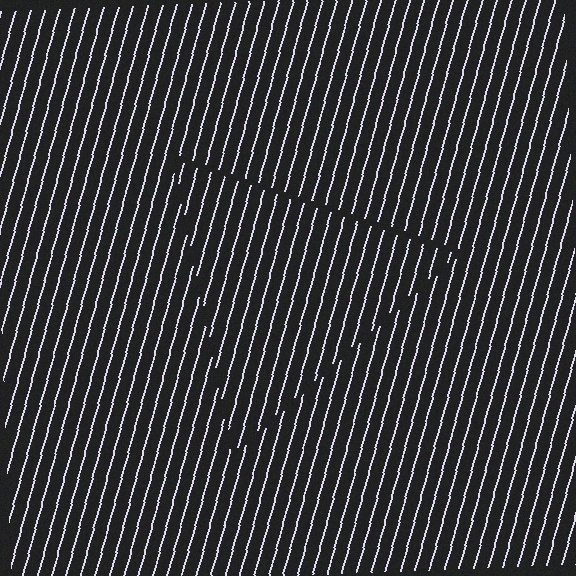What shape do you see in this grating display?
An illusory triangle. The interior of the shape contains the same grating, shifted by half a period — the contour is defined by the phase discontinuity where line-ends from the inner and outer gratings abut.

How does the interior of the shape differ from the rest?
The interior of the shape contains the same grating, shifted by half a period — the contour is defined by the phase discontinuity where line-ends from the inner and outer gratings abut.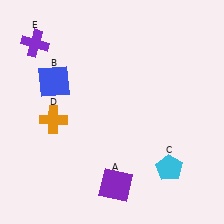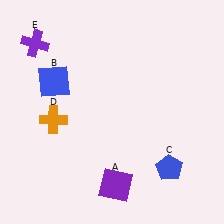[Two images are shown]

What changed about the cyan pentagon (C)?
In Image 1, C is cyan. In Image 2, it changed to blue.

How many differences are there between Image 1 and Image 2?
There is 1 difference between the two images.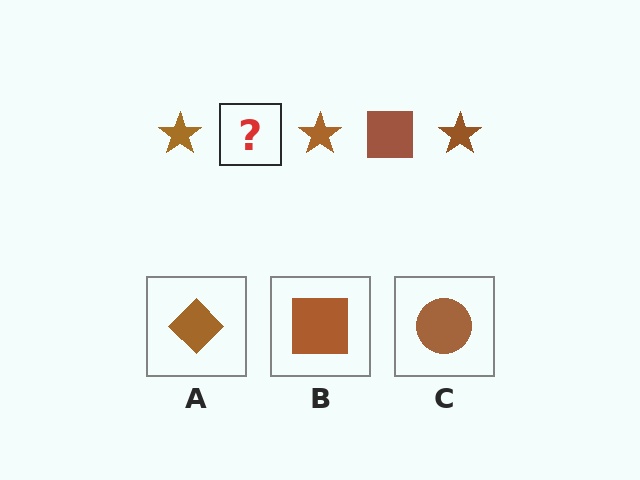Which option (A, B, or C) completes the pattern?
B.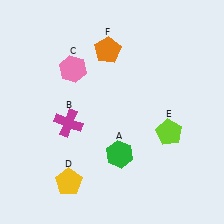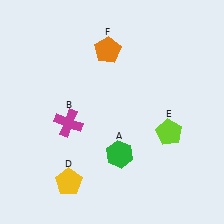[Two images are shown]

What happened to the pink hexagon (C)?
The pink hexagon (C) was removed in Image 2. It was in the top-left area of Image 1.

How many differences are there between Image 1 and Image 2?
There is 1 difference between the two images.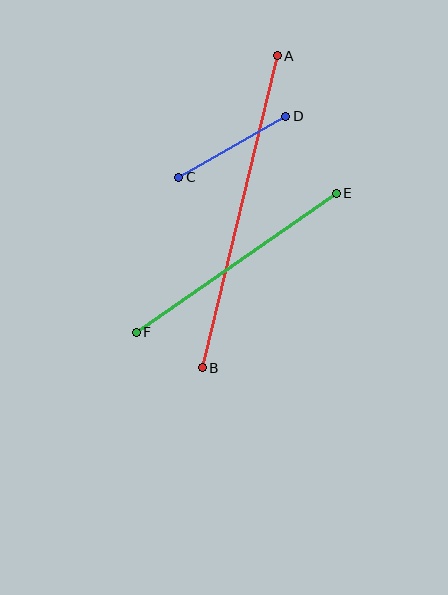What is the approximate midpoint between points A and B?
The midpoint is at approximately (240, 212) pixels.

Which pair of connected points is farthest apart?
Points A and B are farthest apart.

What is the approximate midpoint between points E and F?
The midpoint is at approximately (236, 263) pixels.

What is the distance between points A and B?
The distance is approximately 321 pixels.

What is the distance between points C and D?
The distance is approximately 123 pixels.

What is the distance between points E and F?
The distance is approximately 243 pixels.